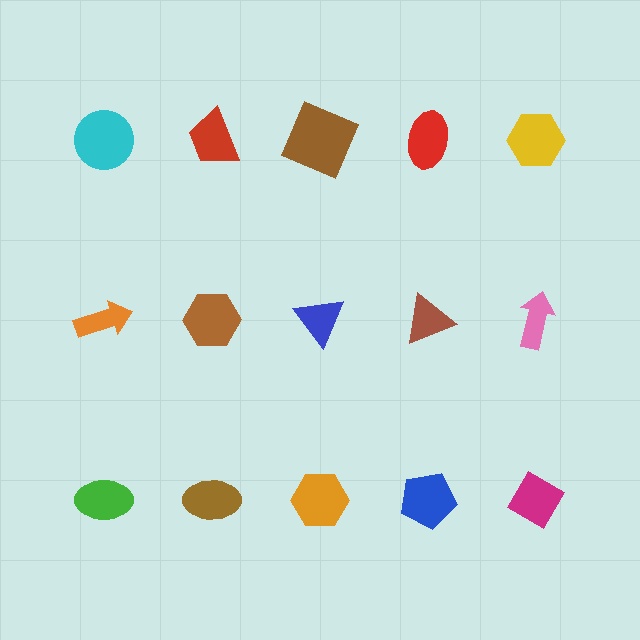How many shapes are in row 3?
5 shapes.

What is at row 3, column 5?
A magenta diamond.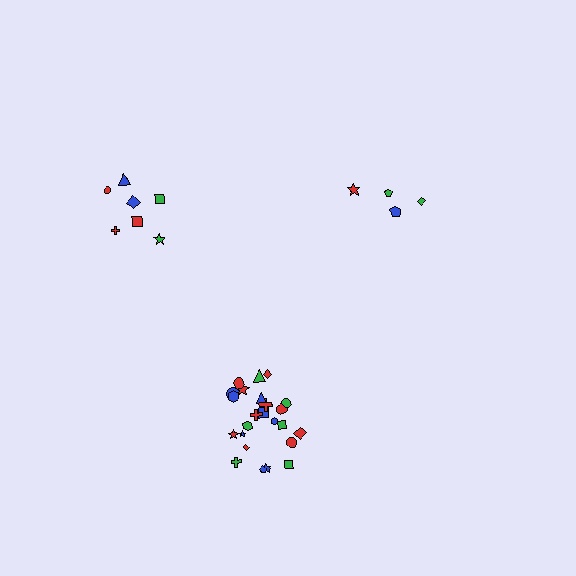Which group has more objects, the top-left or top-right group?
The top-left group.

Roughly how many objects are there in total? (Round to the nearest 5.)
Roughly 35 objects in total.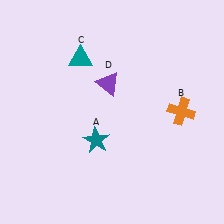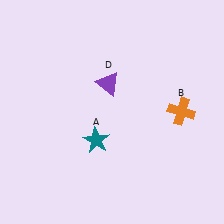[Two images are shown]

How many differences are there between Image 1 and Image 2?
There is 1 difference between the two images.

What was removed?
The teal triangle (C) was removed in Image 2.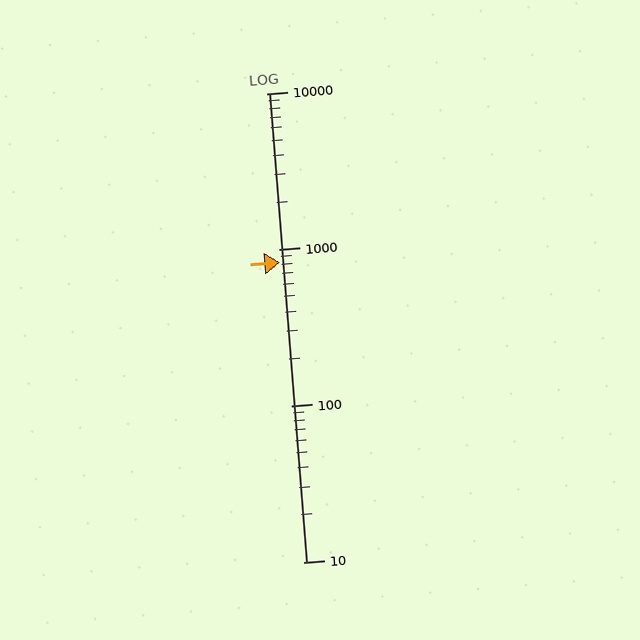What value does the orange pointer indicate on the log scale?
The pointer indicates approximately 830.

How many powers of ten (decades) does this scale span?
The scale spans 3 decades, from 10 to 10000.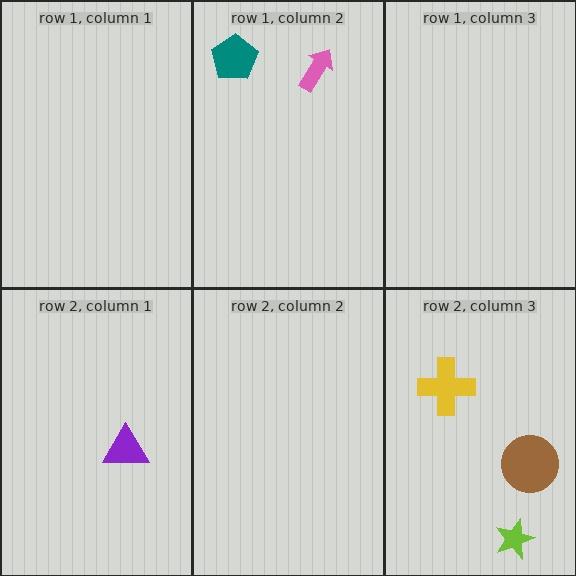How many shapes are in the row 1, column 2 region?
2.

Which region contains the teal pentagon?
The row 1, column 2 region.